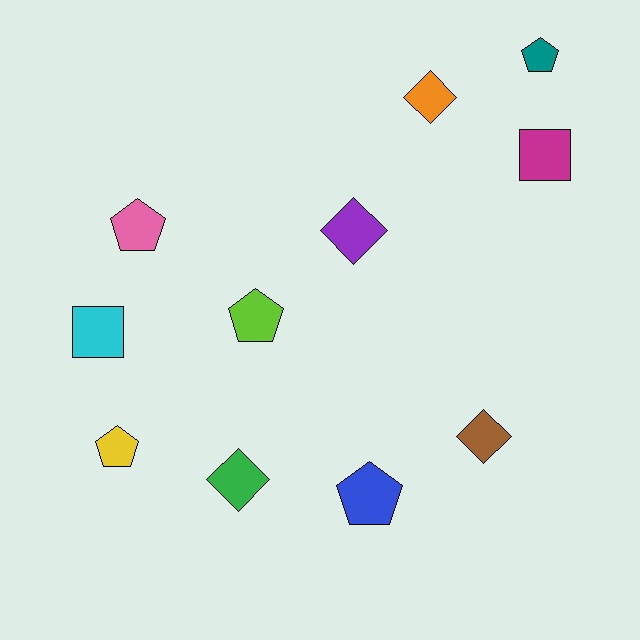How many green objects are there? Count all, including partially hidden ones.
There is 1 green object.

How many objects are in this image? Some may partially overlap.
There are 11 objects.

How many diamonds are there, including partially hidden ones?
There are 4 diamonds.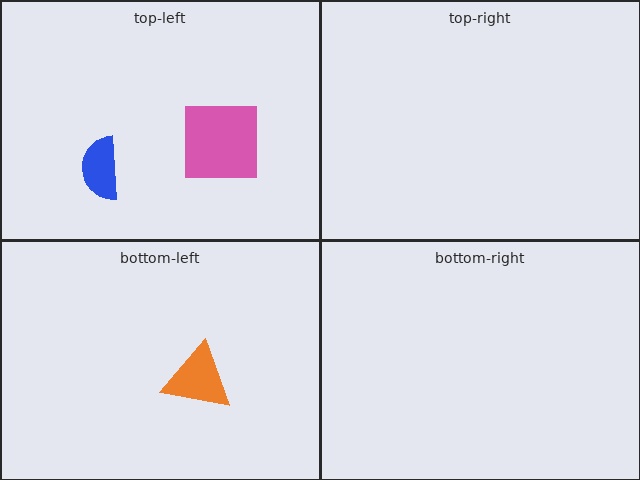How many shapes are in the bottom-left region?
1.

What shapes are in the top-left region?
The pink square, the blue semicircle.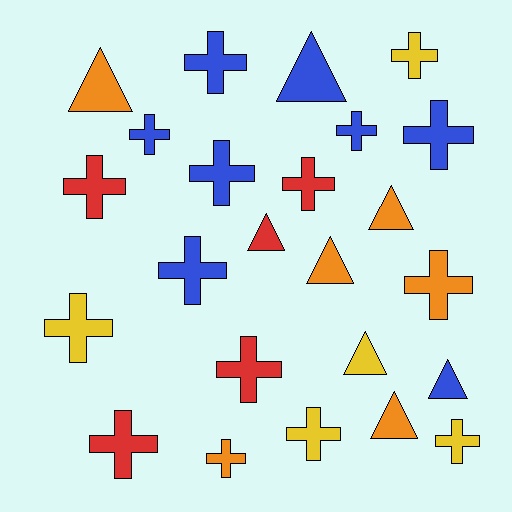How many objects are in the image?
There are 24 objects.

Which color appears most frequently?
Blue, with 8 objects.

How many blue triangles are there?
There are 2 blue triangles.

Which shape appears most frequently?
Cross, with 16 objects.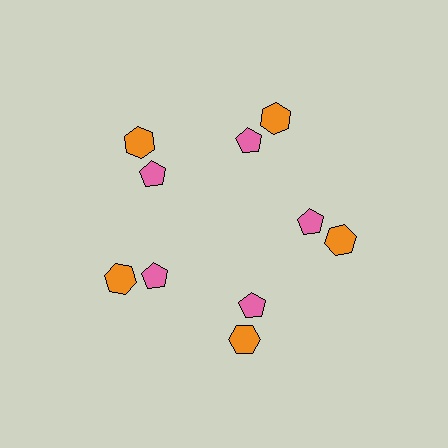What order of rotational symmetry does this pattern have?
This pattern has 5-fold rotational symmetry.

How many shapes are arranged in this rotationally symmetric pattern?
There are 10 shapes, arranged in 5 groups of 2.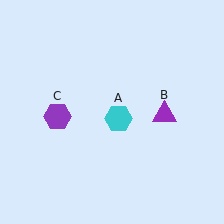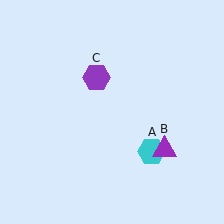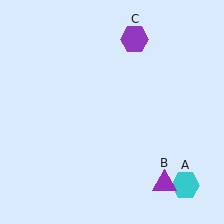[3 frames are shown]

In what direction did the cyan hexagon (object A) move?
The cyan hexagon (object A) moved down and to the right.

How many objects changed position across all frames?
3 objects changed position: cyan hexagon (object A), purple triangle (object B), purple hexagon (object C).